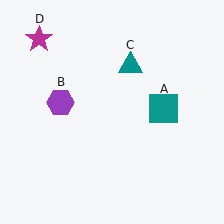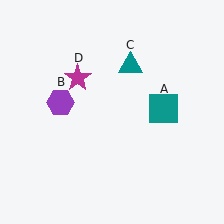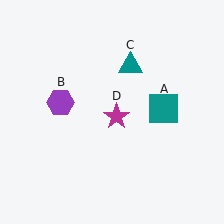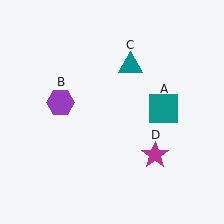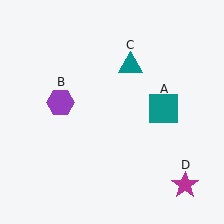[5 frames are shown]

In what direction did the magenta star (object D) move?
The magenta star (object D) moved down and to the right.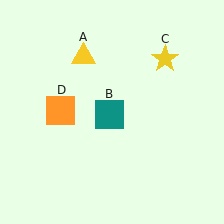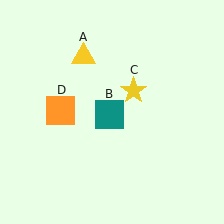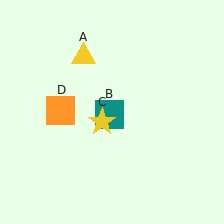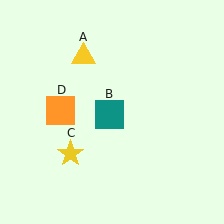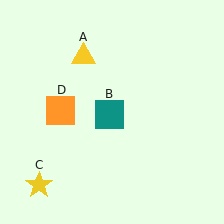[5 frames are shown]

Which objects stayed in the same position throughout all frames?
Yellow triangle (object A) and teal square (object B) and orange square (object D) remained stationary.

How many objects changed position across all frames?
1 object changed position: yellow star (object C).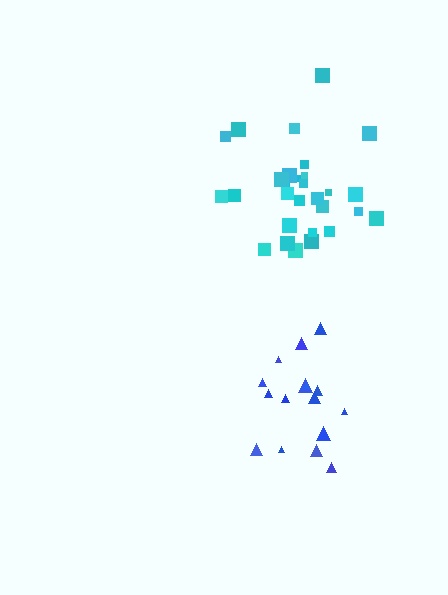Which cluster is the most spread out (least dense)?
Blue.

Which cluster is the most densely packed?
Cyan.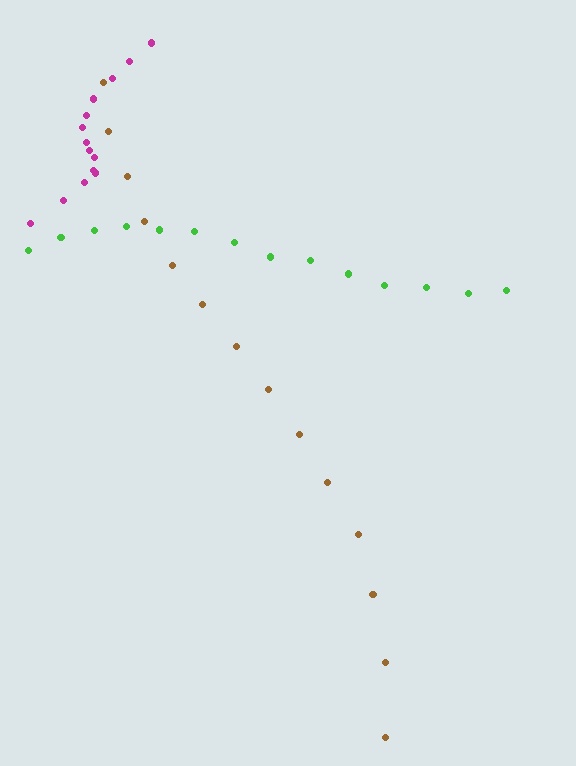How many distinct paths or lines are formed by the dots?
There are 3 distinct paths.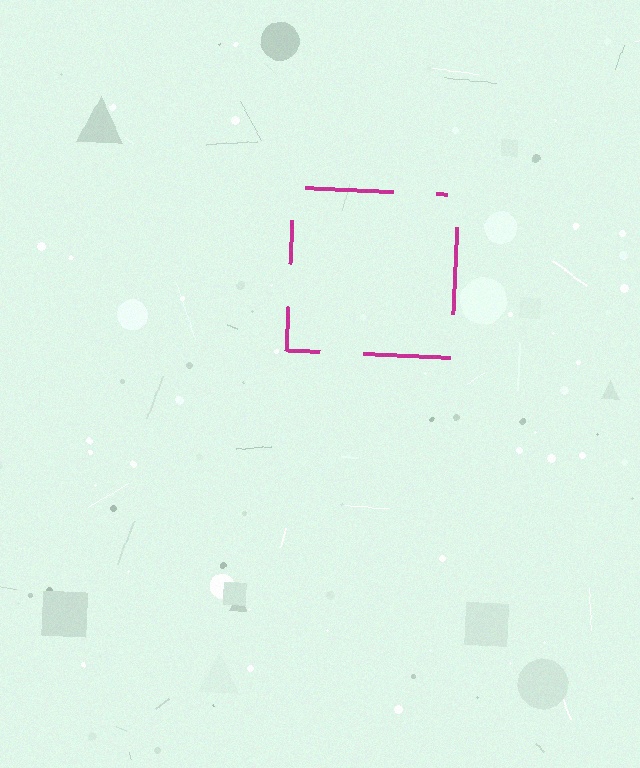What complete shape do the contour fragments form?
The contour fragments form a square.